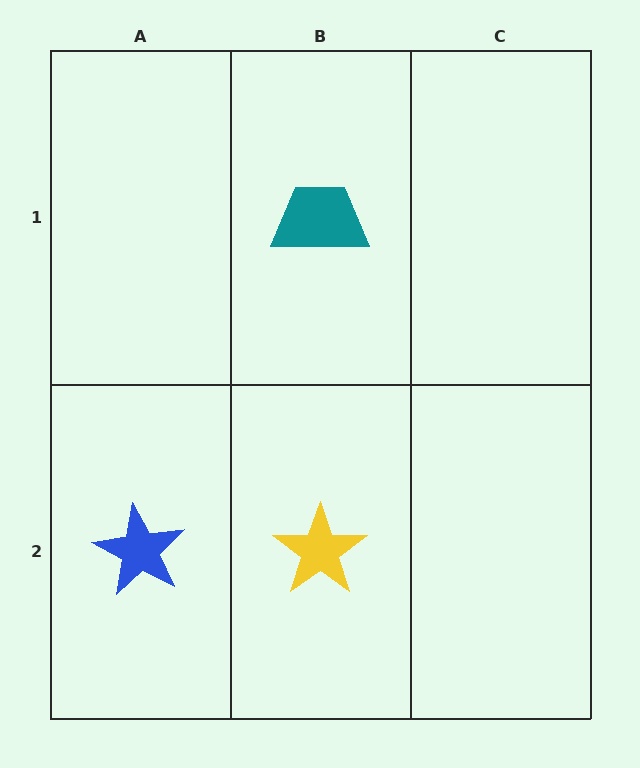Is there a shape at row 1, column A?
No, that cell is empty.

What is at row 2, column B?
A yellow star.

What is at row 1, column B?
A teal trapezoid.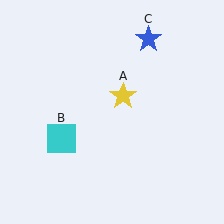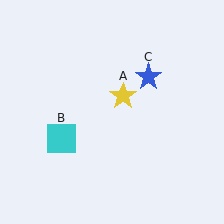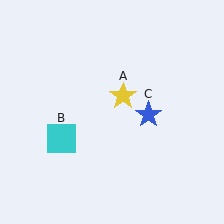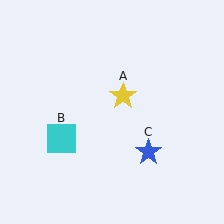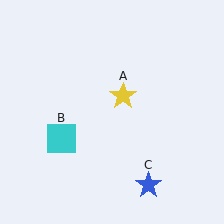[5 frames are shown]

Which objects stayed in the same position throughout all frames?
Yellow star (object A) and cyan square (object B) remained stationary.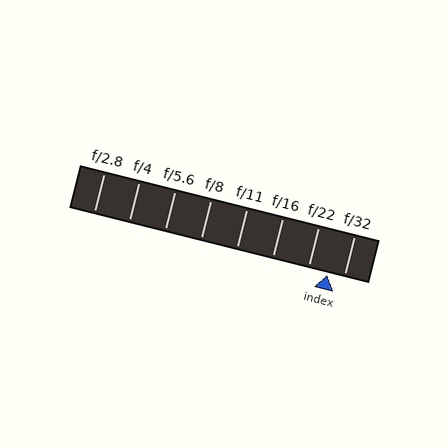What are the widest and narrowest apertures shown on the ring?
The widest aperture shown is f/2.8 and the narrowest is f/32.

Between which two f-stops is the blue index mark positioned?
The index mark is between f/22 and f/32.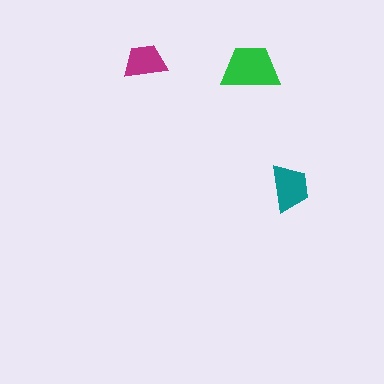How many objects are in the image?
There are 3 objects in the image.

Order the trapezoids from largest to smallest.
the green one, the teal one, the magenta one.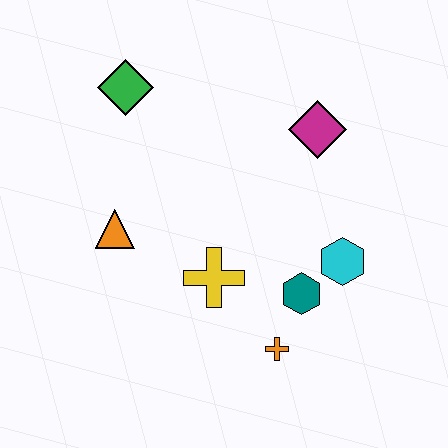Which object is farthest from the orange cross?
The green diamond is farthest from the orange cross.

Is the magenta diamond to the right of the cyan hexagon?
No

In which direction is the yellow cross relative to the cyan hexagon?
The yellow cross is to the left of the cyan hexagon.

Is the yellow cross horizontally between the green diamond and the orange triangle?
No